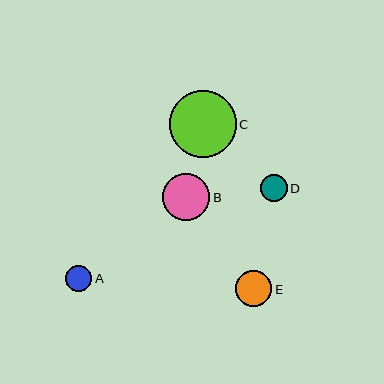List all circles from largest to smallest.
From largest to smallest: C, B, E, D, A.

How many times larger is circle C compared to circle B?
Circle C is approximately 1.4 times the size of circle B.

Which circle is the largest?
Circle C is the largest with a size of approximately 67 pixels.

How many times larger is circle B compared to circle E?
Circle B is approximately 1.3 times the size of circle E.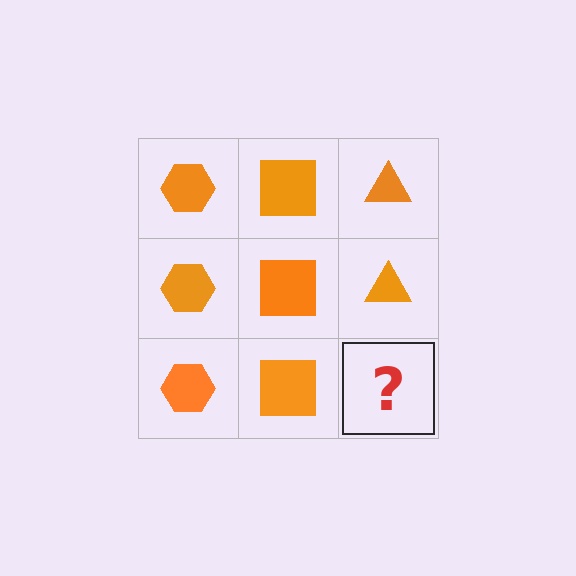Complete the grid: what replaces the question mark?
The question mark should be replaced with an orange triangle.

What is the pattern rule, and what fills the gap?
The rule is that each column has a consistent shape. The gap should be filled with an orange triangle.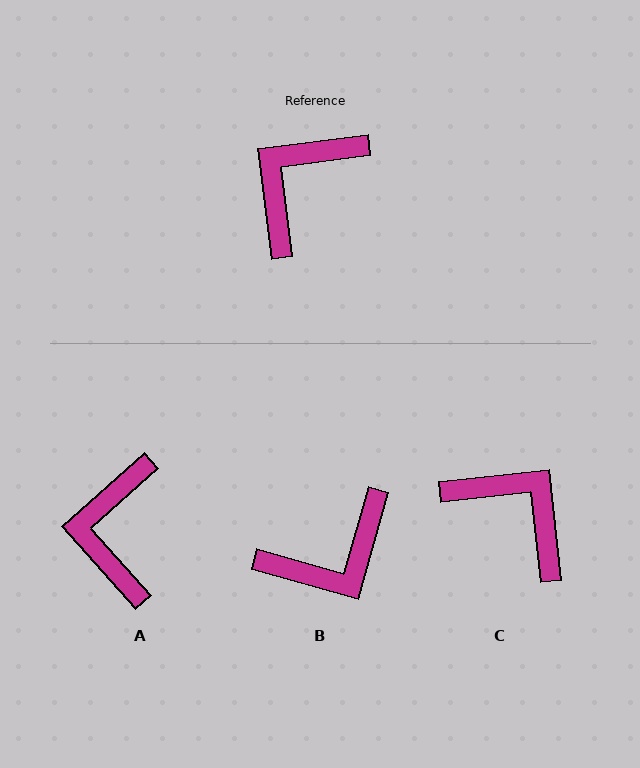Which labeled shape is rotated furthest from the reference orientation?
B, about 157 degrees away.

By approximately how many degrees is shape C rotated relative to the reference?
Approximately 91 degrees clockwise.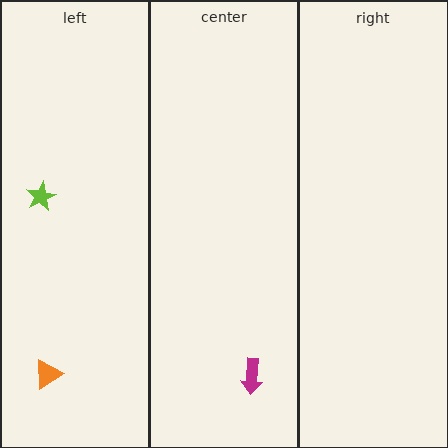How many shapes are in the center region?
1.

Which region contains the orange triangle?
The left region.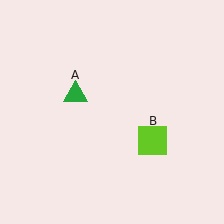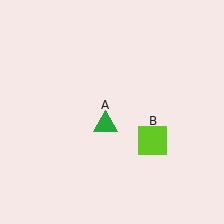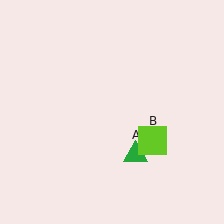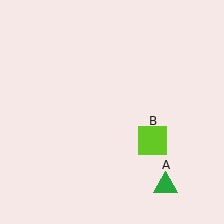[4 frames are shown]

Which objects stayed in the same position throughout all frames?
Lime square (object B) remained stationary.